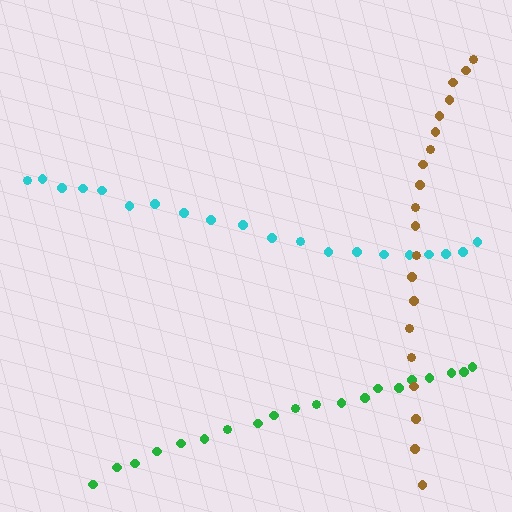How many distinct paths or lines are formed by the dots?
There are 3 distinct paths.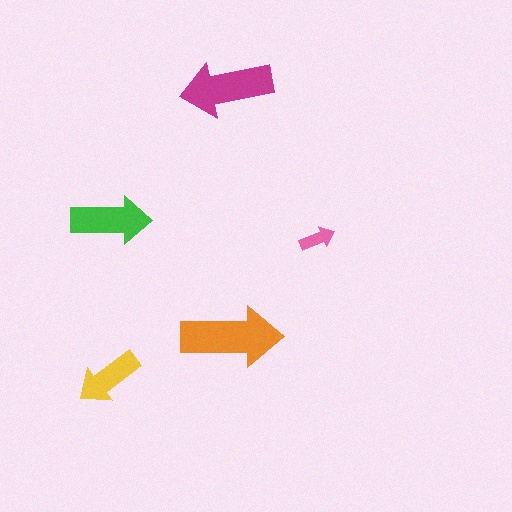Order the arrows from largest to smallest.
the orange one, the magenta one, the green one, the yellow one, the pink one.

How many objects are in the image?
There are 5 objects in the image.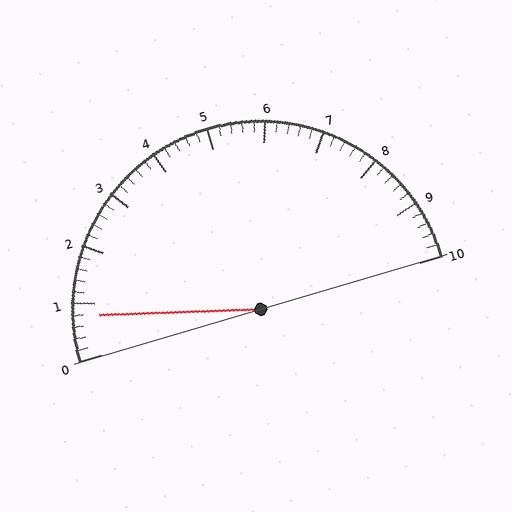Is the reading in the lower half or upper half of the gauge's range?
The reading is in the lower half of the range (0 to 10).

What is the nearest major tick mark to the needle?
The nearest major tick mark is 1.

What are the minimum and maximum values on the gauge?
The gauge ranges from 0 to 10.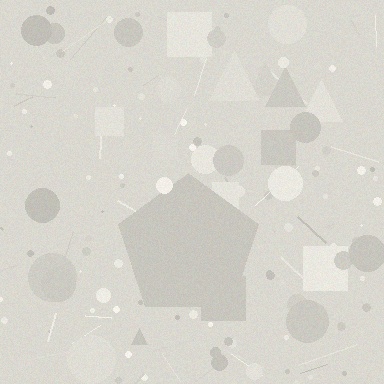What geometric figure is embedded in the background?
A pentagon is embedded in the background.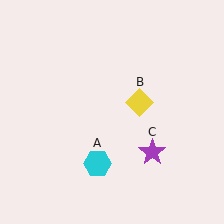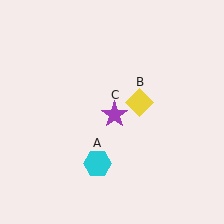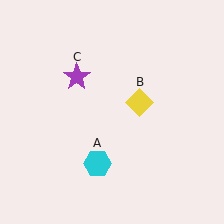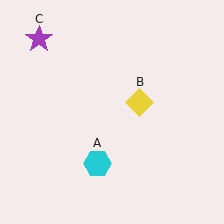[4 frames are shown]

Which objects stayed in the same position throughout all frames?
Cyan hexagon (object A) and yellow diamond (object B) remained stationary.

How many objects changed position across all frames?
1 object changed position: purple star (object C).